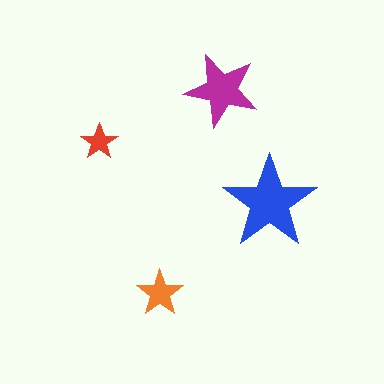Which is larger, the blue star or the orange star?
The blue one.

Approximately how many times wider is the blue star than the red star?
About 2.5 times wider.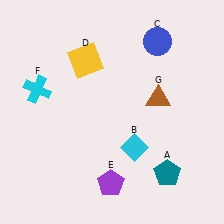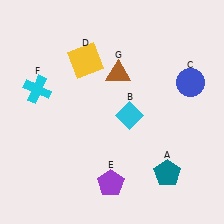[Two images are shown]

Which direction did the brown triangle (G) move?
The brown triangle (G) moved left.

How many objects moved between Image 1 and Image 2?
3 objects moved between the two images.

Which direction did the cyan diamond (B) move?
The cyan diamond (B) moved up.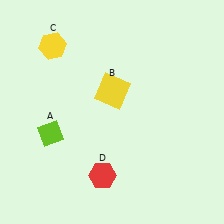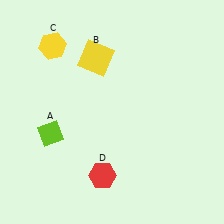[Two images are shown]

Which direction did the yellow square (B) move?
The yellow square (B) moved up.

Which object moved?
The yellow square (B) moved up.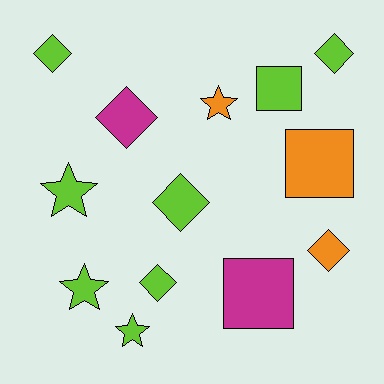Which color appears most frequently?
Lime, with 8 objects.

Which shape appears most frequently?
Diamond, with 6 objects.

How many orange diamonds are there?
There is 1 orange diamond.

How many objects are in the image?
There are 13 objects.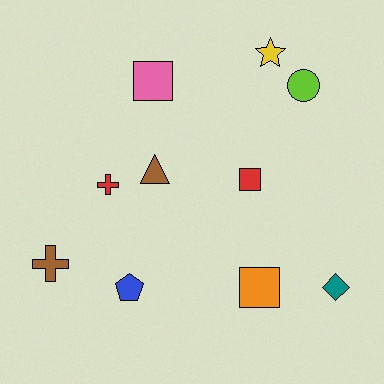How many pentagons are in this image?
There is 1 pentagon.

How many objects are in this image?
There are 10 objects.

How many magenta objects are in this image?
There are no magenta objects.